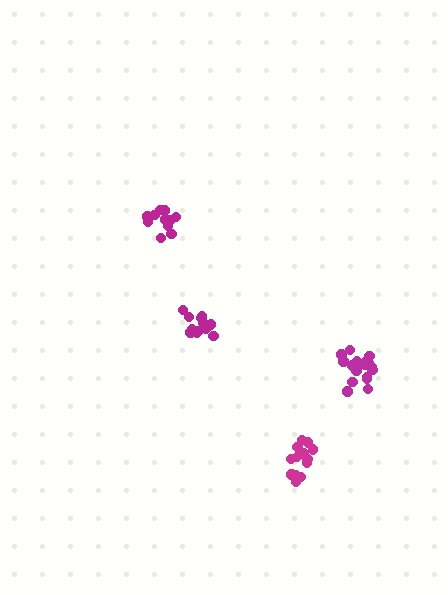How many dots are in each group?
Group 1: 18 dots, Group 2: 13 dots, Group 3: 12 dots, Group 4: 12 dots (55 total).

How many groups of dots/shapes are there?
There are 4 groups.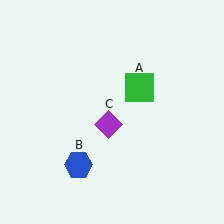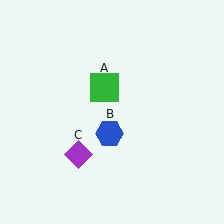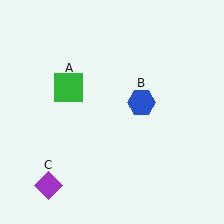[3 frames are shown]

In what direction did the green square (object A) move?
The green square (object A) moved left.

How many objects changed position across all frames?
3 objects changed position: green square (object A), blue hexagon (object B), purple diamond (object C).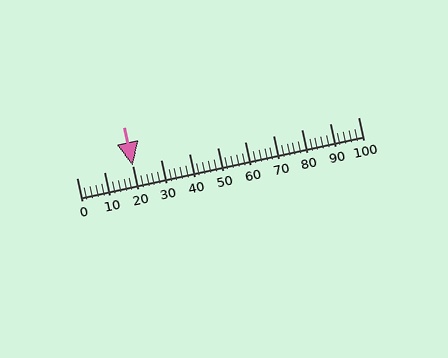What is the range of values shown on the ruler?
The ruler shows values from 0 to 100.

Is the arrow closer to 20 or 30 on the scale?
The arrow is closer to 20.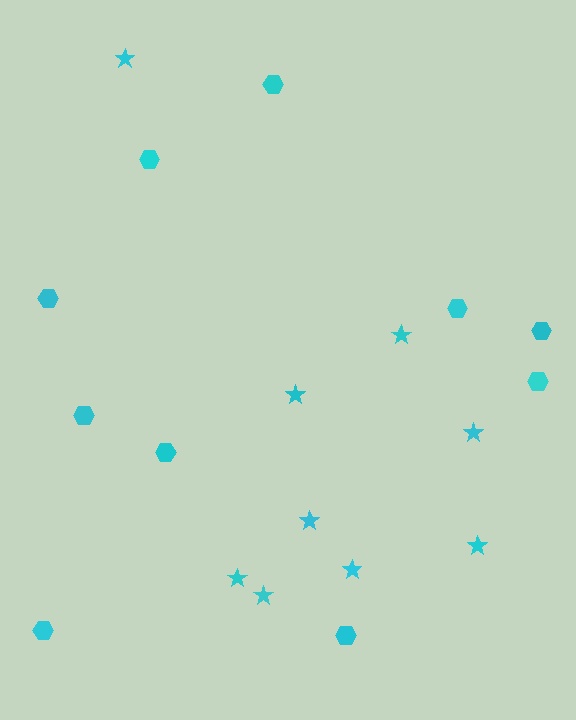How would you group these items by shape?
There are 2 groups: one group of hexagons (10) and one group of stars (9).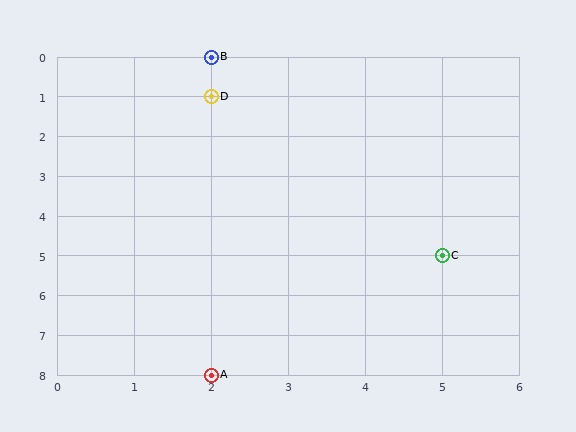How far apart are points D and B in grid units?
Points D and B are 1 row apart.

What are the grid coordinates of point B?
Point B is at grid coordinates (2, 0).